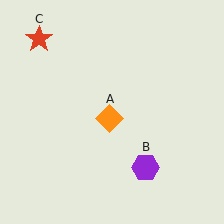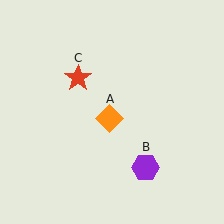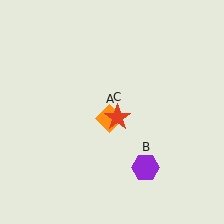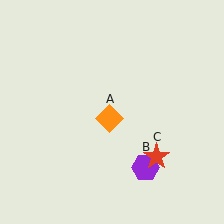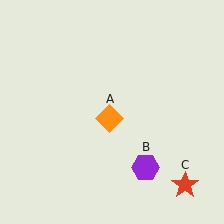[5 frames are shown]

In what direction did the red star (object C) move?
The red star (object C) moved down and to the right.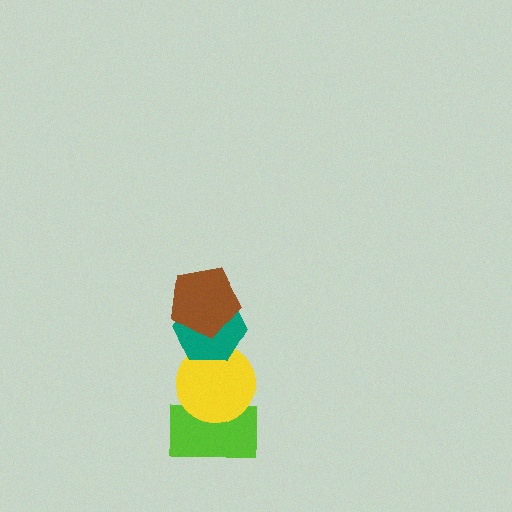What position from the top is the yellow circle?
The yellow circle is 3rd from the top.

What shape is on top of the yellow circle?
The teal hexagon is on top of the yellow circle.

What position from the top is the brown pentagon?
The brown pentagon is 1st from the top.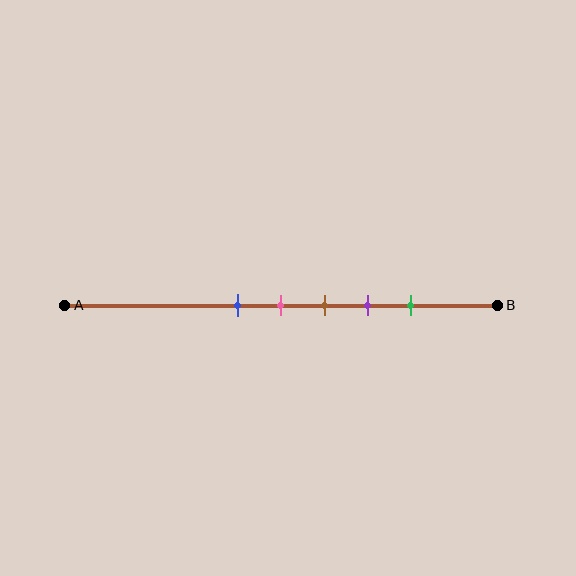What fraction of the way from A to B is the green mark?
The green mark is approximately 80% (0.8) of the way from A to B.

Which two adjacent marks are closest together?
The blue and pink marks are the closest adjacent pair.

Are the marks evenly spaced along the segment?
Yes, the marks are approximately evenly spaced.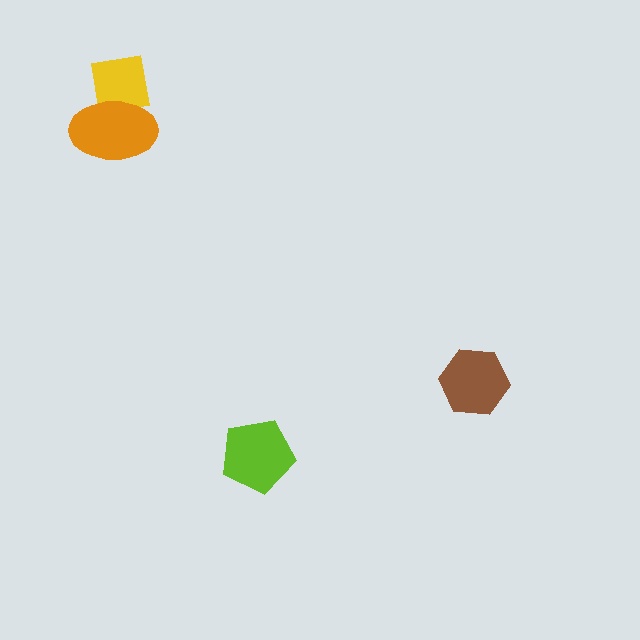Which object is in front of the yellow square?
The orange ellipse is in front of the yellow square.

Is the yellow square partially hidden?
Yes, it is partially covered by another shape.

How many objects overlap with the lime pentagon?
0 objects overlap with the lime pentagon.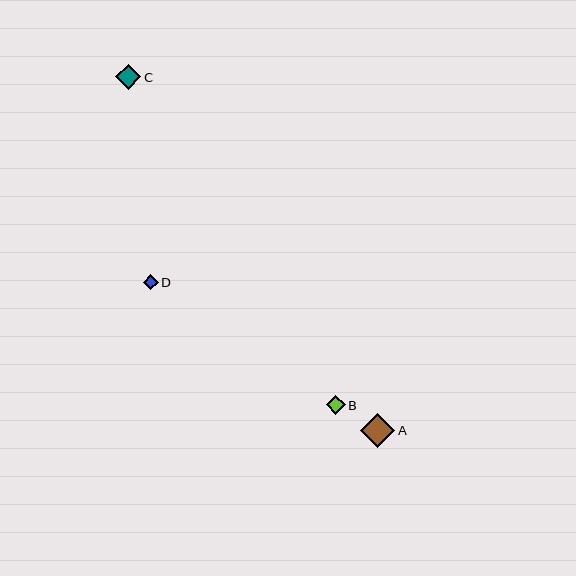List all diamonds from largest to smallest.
From largest to smallest: A, C, B, D.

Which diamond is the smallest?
Diamond D is the smallest with a size of approximately 15 pixels.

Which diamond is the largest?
Diamond A is the largest with a size of approximately 34 pixels.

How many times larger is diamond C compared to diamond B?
Diamond C is approximately 1.3 times the size of diamond B.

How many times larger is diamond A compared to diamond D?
Diamond A is approximately 2.2 times the size of diamond D.